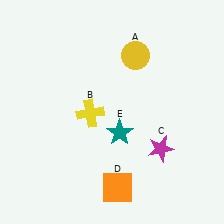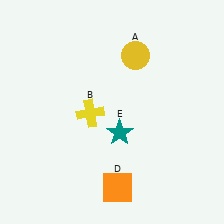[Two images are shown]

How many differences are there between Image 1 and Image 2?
There is 1 difference between the two images.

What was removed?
The magenta star (C) was removed in Image 2.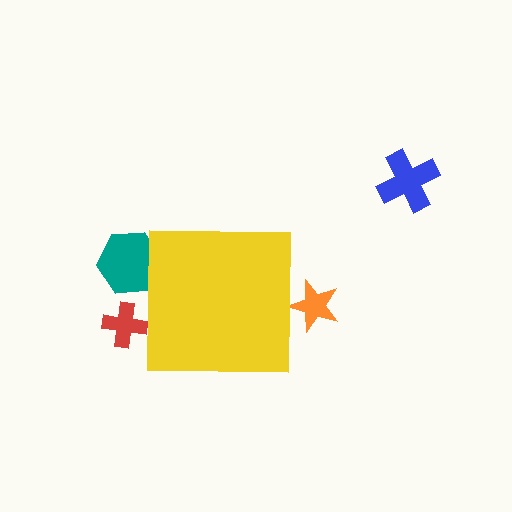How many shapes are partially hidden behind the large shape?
3 shapes are partially hidden.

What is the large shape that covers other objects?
A yellow square.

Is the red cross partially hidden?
Yes, the red cross is partially hidden behind the yellow square.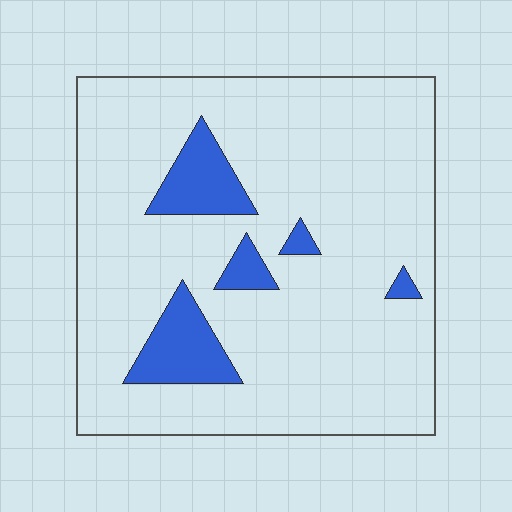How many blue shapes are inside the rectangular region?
5.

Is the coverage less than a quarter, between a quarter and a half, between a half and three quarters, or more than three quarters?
Less than a quarter.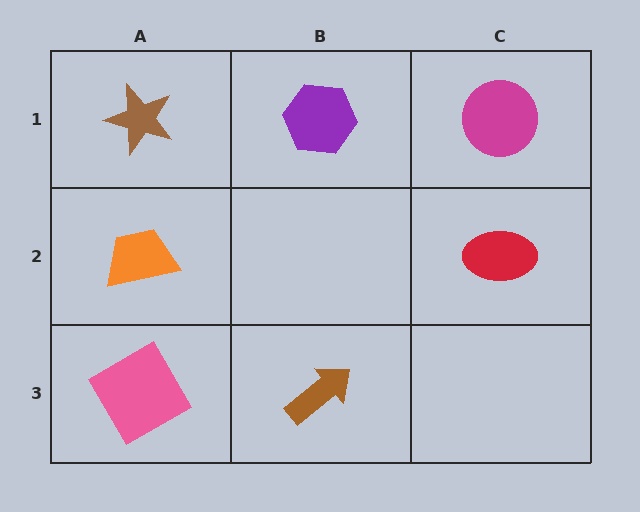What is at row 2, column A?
An orange trapezoid.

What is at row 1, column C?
A magenta circle.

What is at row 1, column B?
A purple hexagon.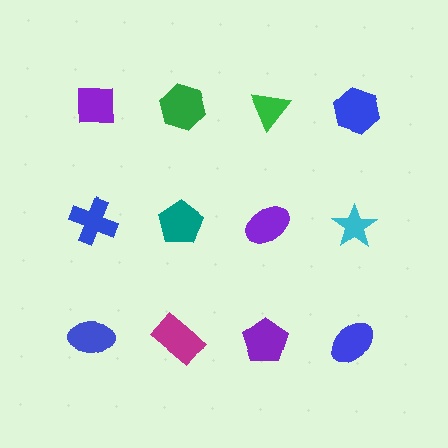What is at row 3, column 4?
A blue ellipse.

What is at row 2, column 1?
A blue cross.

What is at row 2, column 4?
A cyan star.